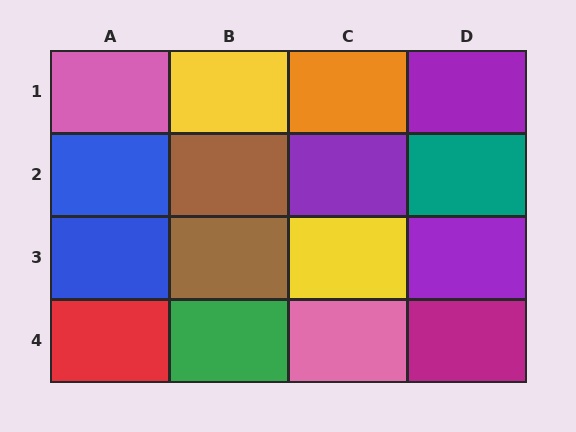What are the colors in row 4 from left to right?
Red, green, pink, magenta.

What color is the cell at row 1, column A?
Pink.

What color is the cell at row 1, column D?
Purple.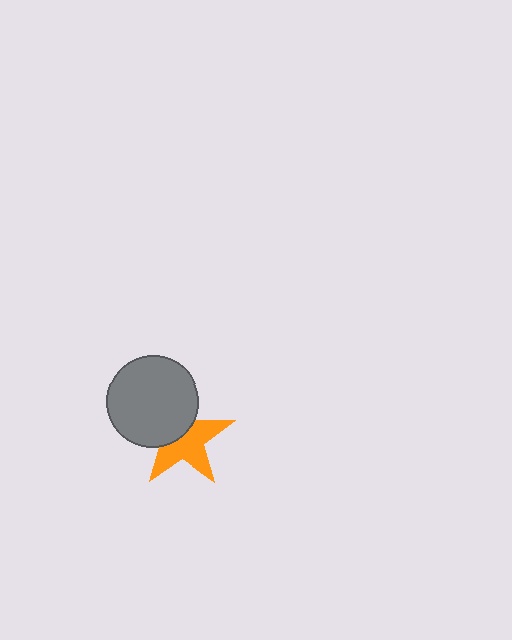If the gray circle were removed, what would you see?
You would see the complete orange star.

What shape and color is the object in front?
The object in front is a gray circle.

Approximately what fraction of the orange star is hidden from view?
Roughly 43% of the orange star is hidden behind the gray circle.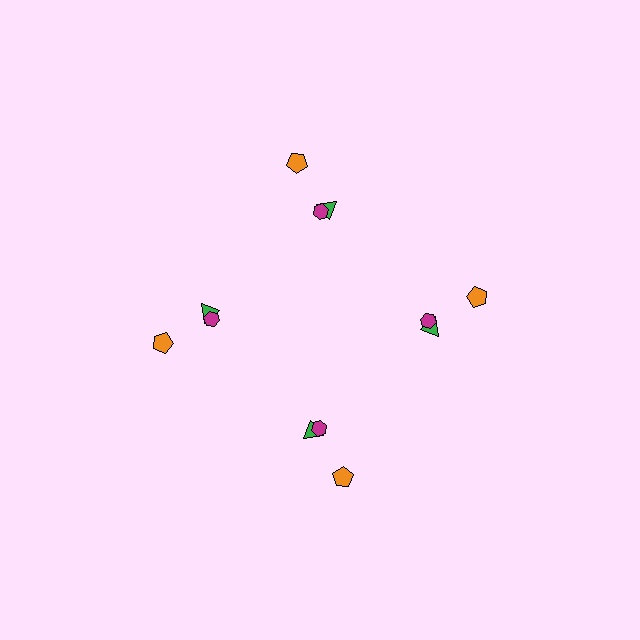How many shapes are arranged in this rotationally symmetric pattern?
There are 12 shapes, arranged in 4 groups of 3.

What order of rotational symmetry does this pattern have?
This pattern has 4-fold rotational symmetry.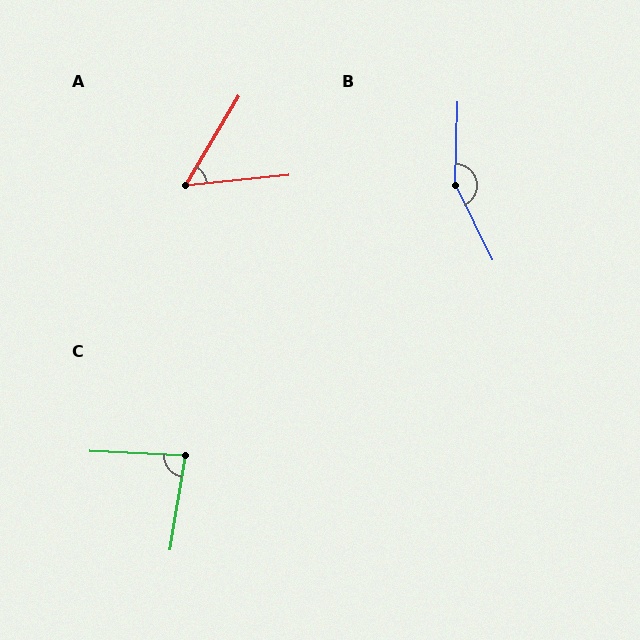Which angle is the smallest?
A, at approximately 54 degrees.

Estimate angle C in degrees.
Approximately 84 degrees.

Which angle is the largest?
B, at approximately 152 degrees.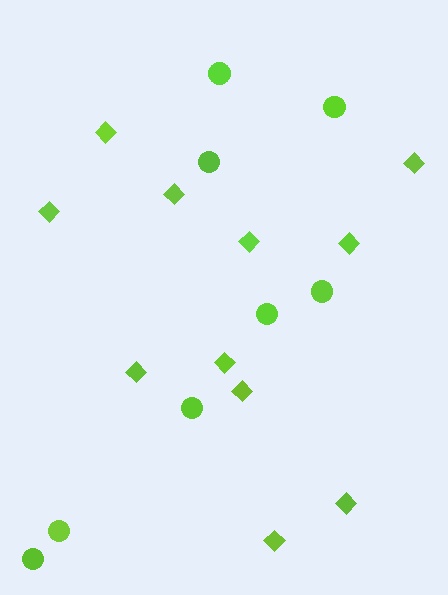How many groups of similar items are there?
There are 2 groups: one group of diamonds (11) and one group of circles (8).